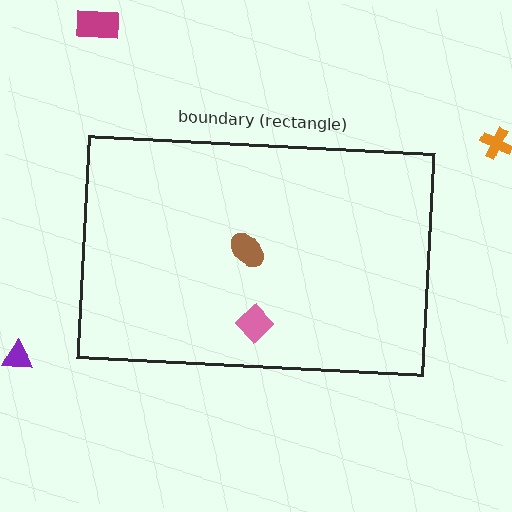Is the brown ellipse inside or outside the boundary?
Inside.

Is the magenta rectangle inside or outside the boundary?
Outside.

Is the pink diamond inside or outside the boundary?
Inside.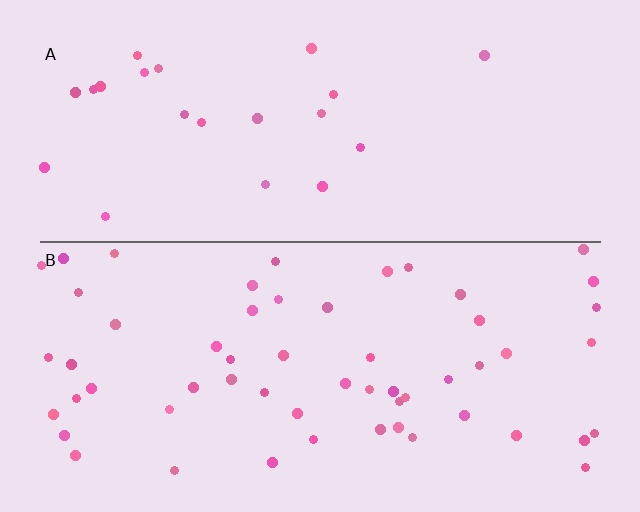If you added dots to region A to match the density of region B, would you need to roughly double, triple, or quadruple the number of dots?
Approximately triple.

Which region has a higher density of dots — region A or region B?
B (the bottom).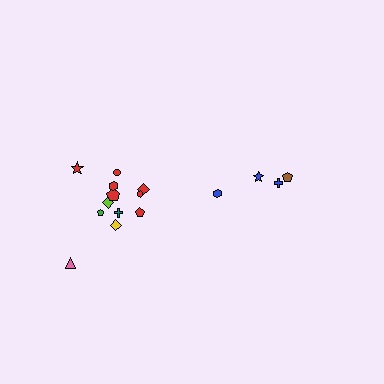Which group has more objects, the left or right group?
The left group.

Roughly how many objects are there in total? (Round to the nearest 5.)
Roughly 15 objects in total.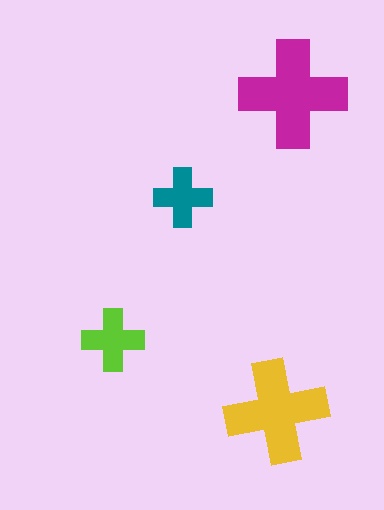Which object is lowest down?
The yellow cross is bottommost.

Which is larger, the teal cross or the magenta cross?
The magenta one.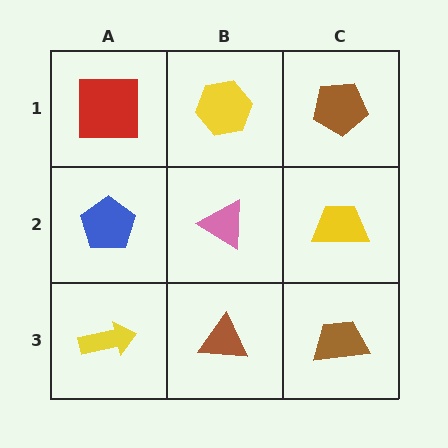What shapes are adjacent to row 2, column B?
A yellow hexagon (row 1, column B), a brown triangle (row 3, column B), a blue pentagon (row 2, column A), a yellow trapezoid (row 2, column C).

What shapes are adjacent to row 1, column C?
A yellow trapezoid (row 2, column C), a yellow hexagon (row 1, column B).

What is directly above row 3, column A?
A blue pentagon.